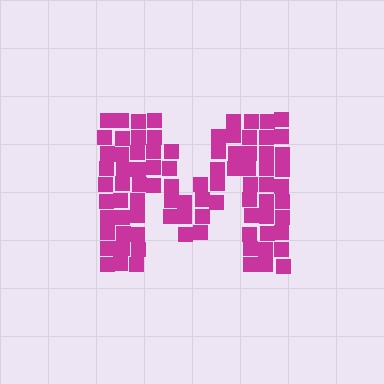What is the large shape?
The large shape is the letter M.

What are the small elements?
The small elements are squares.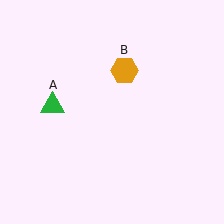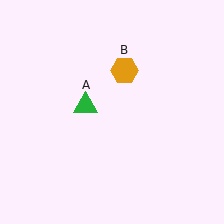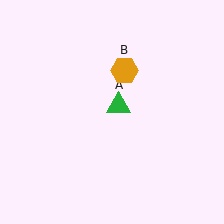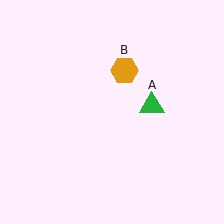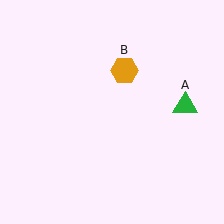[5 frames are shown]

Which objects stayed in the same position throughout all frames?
Orange hexagon (object B) remained stationary.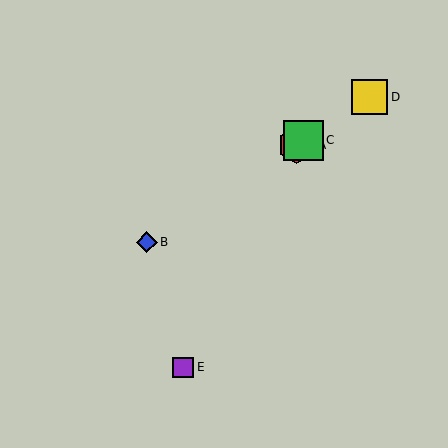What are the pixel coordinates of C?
Object C is at (303, 140).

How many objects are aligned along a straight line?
4 objects (A, B, C, D) are aligned along a straight line.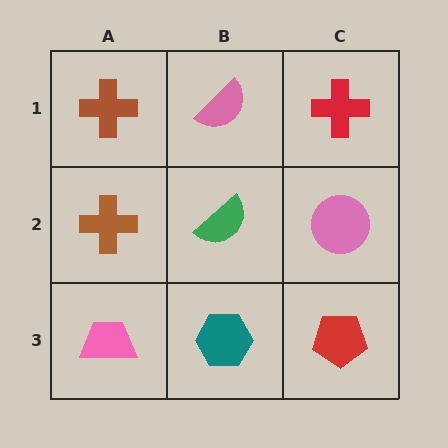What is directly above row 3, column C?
A pink circle.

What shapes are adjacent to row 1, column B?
A green semicircle (row 2, column B), a brown cross (row 1, column A), a red cross (row 1, column C).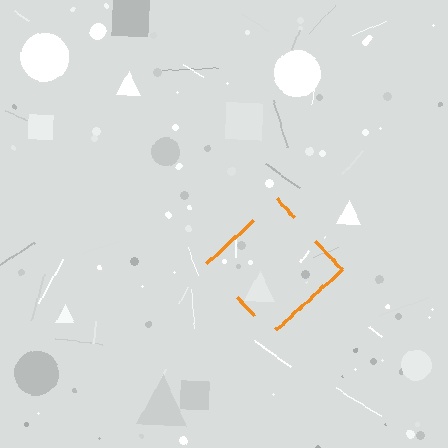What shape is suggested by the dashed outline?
The dashed outline suggests a diamond.